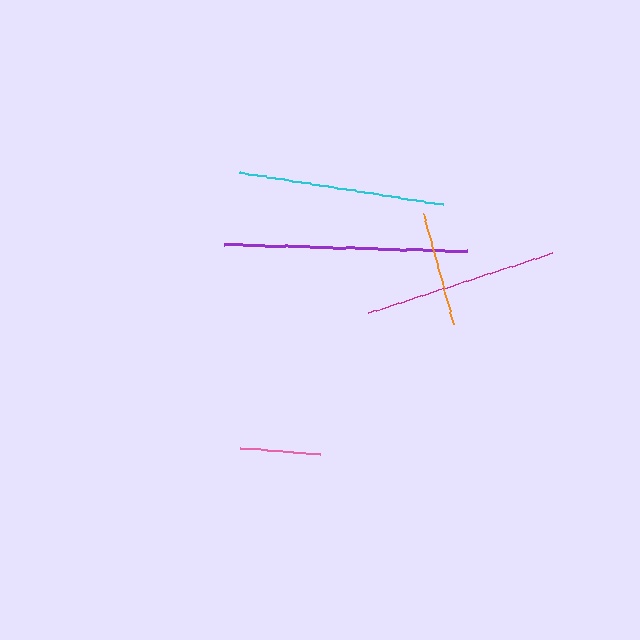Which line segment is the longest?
The purple line is the longest at approximately 243 pixels.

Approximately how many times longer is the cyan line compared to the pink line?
The cyan line is approximately 2.6 times the length of the pink line.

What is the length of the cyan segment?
The cyan segment is approximately 207 pixels long.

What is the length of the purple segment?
The purple segment is approximately 243 pixels long.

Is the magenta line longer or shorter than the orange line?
The magenta line is longer than the orange line.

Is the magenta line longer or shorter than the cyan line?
The cyan line is longer than the magenta line.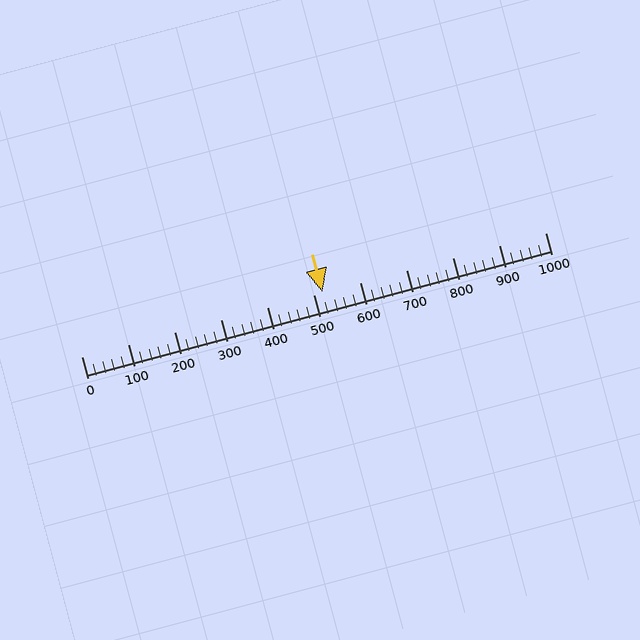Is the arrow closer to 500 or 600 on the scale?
The arrow is closer to 500.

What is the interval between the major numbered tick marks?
The major tick marks are spaced 100 units apart.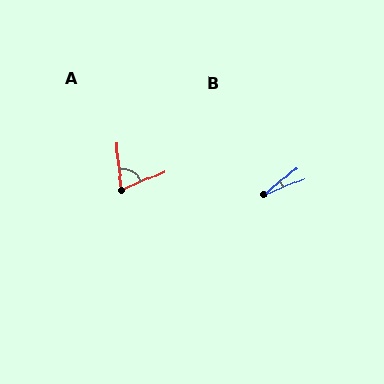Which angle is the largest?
A, at approximately 74 degrees.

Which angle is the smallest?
B, at approximately 17 degrees.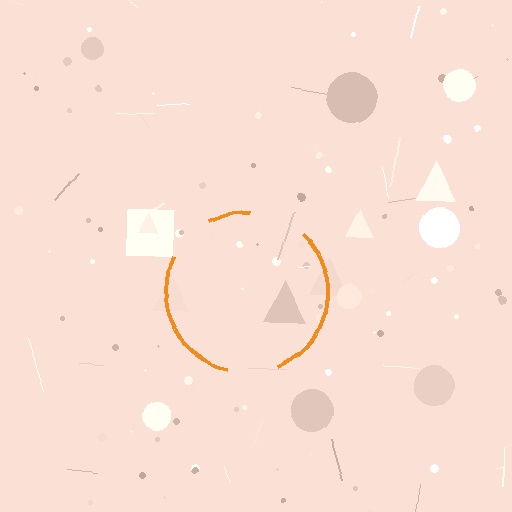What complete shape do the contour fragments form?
The contour fragments form a circle.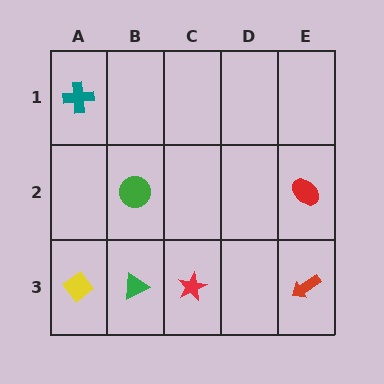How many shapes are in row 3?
4 shapes.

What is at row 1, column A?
A teal cross.